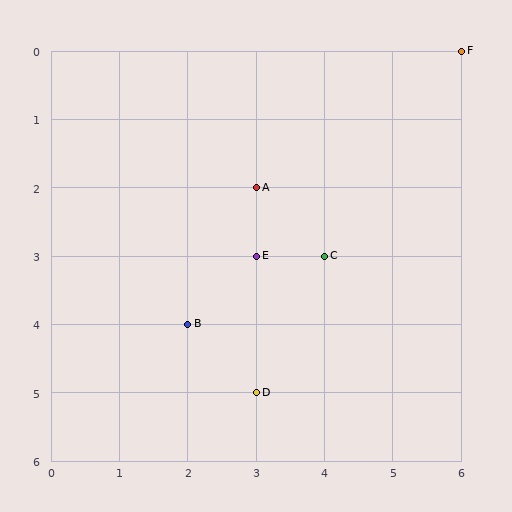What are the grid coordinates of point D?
Point D is at grid coordinates (3, 5).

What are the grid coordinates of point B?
Point B is at grid coordinates (2, 4).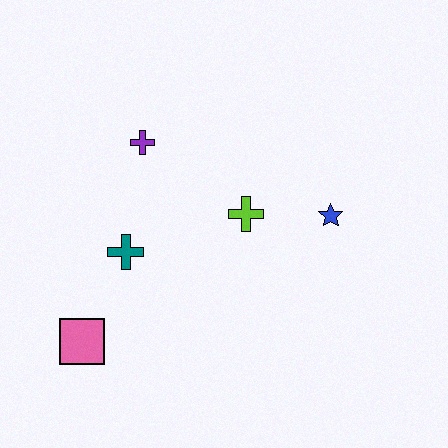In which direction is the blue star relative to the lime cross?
The blue star is to the right of the lime cross.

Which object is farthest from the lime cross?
The pink square is farthest from the lime cross.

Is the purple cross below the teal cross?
No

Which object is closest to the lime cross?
The blue star is closest to the lime cross.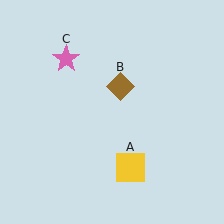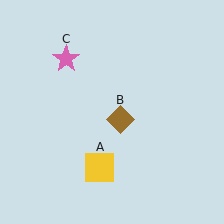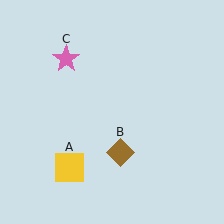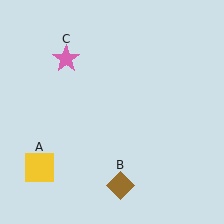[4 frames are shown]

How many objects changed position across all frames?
2 objects changed position: yellow square (object A), brown diamond (object B).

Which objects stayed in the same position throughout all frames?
Pink star (object C) remained stationary.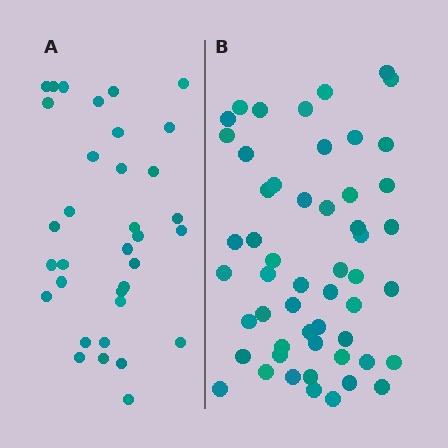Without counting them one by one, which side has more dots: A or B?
Region B (the right region) has more dots.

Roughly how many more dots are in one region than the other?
Region B has approximately 20 more dots than region A.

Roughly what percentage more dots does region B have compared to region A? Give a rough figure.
About 55% more.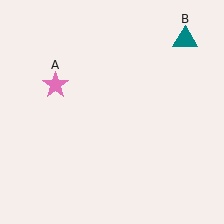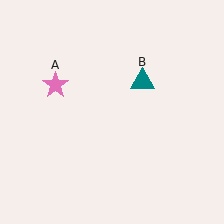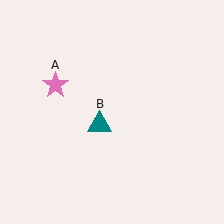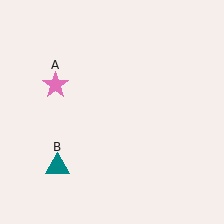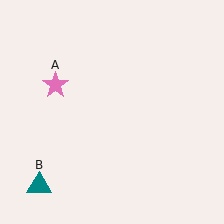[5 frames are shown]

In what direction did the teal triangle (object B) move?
The teal triangle (object B) moved down and to the left.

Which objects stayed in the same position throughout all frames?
Pink star (object A) remained stationary.